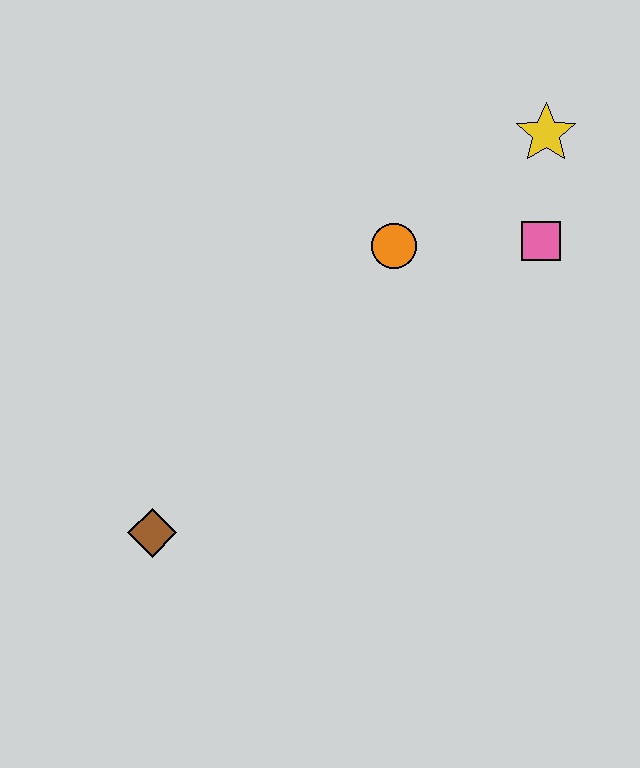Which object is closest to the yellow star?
The pink square is closest to the yellow star.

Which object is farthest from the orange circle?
The brown diamond is farthest from the orange circle.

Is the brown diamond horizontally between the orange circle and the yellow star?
No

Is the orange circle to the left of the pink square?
Yes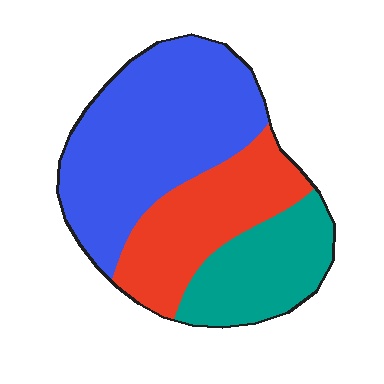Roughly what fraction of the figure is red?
Red takes up between a quarter and a half of the figure.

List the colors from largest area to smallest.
From largest to smallest: blue, red, teal.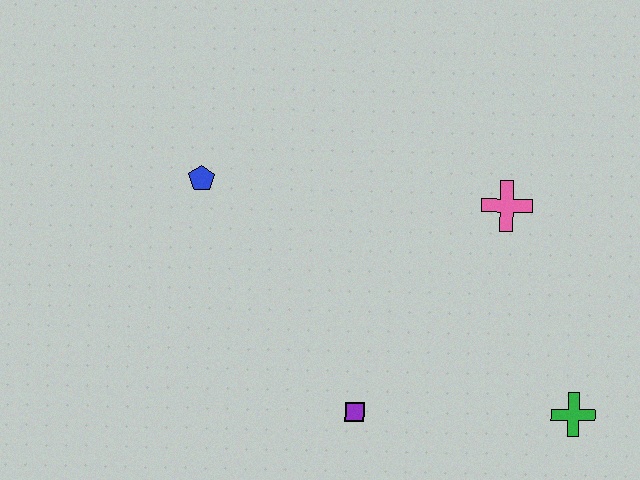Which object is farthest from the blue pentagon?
The green cross is farthest from the blue pentagon.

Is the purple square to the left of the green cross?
Yes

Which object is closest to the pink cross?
The green cross is closest to the pink cross.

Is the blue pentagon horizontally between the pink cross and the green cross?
No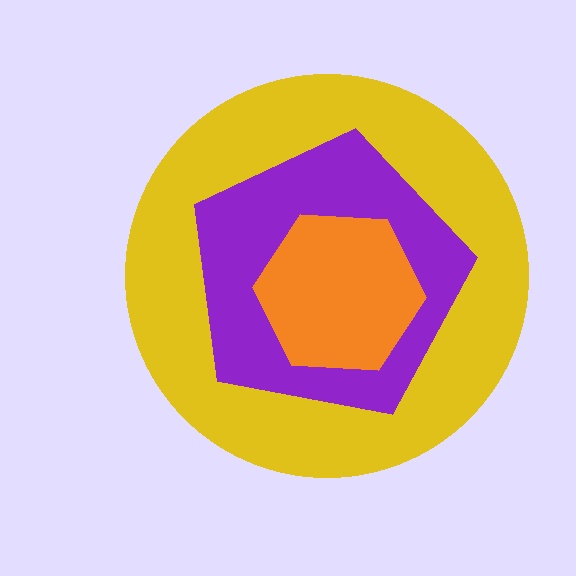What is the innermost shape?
The orange hexagon.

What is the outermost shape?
The yellow circle.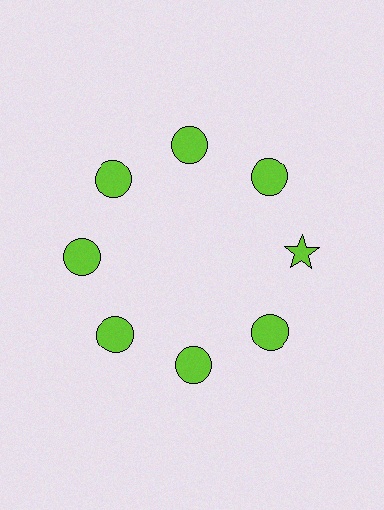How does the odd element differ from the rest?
It has a different shape: star instead of circle.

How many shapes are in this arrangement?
There are 8 shapes arranged in a ring pattern.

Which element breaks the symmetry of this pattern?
The lime star at roughly the 3 o'clock position breaks the symmetry. All other shapes are lime circles.